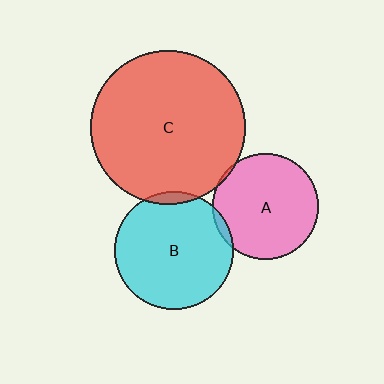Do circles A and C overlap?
Yes.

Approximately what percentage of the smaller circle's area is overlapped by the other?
Approximately 5%.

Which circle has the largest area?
Circle C (red).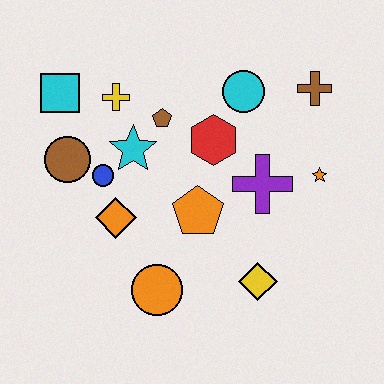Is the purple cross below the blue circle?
Yes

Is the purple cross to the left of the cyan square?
No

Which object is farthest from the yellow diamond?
The cyan square is farthest from the yellow diamond.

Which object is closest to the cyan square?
The yellow cross is closest to the cyan square.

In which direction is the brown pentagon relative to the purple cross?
The brown pentagon is to the left of the purple cross.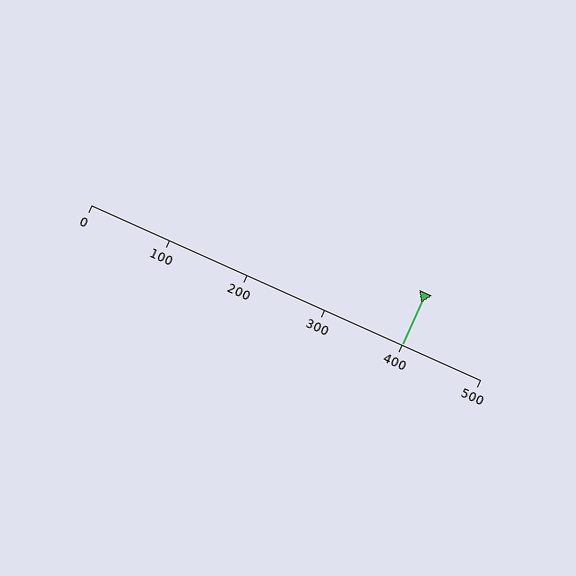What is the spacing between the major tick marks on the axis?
The major ticks are spaced 100 apart.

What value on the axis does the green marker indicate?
The marker indicates approximately 400.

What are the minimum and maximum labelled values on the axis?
The axis runs from 0 to 500.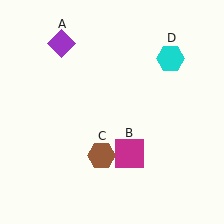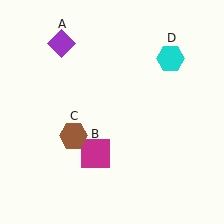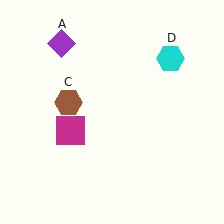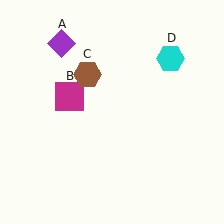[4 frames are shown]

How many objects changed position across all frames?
2 objects changed position: magenta square (object B), brown hexagon (object C).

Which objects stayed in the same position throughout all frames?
Purple diamond (object A) and cyan hexagon (object D) remained stationary.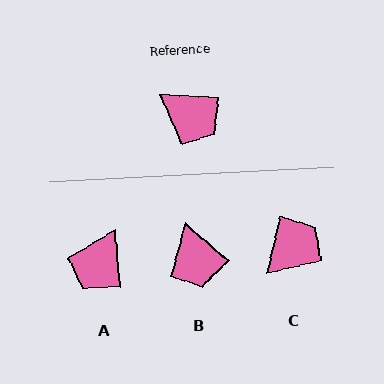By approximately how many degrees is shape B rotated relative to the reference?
Approximately 38 degrees clockwise.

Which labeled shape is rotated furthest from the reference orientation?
A, about 83 degrees away.